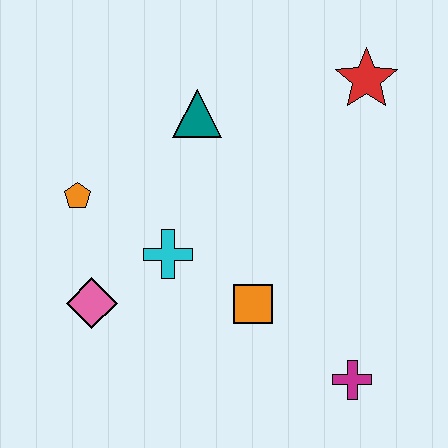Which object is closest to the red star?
The teal triangle is closest to the red star.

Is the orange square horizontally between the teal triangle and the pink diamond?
No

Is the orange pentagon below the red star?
Yes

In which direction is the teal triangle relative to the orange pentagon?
The teal triangle is to the right of the orange pentagon.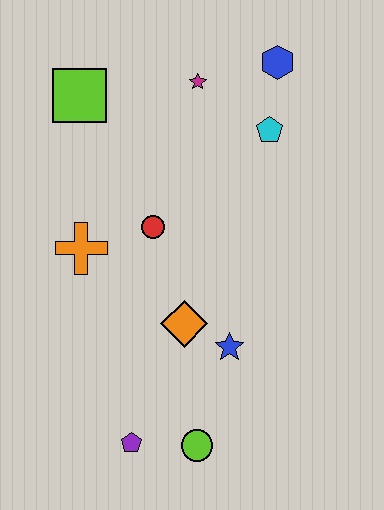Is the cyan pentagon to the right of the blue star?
Yes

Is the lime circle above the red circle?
No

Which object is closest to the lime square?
The magenta star is closest to the lime square.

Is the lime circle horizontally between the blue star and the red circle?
Yes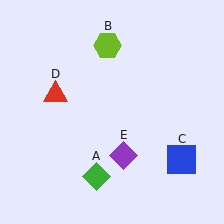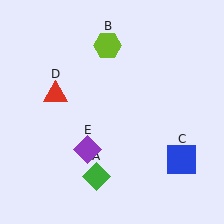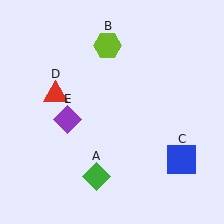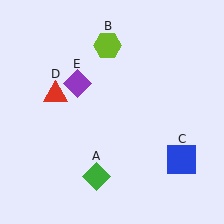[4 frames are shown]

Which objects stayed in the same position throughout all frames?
Green diamond (object A) and lime hexagon (object B) and blue square (object C) and red triangle (object D) remained stationary.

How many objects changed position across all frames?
1 object changed position: purple diamond (object E).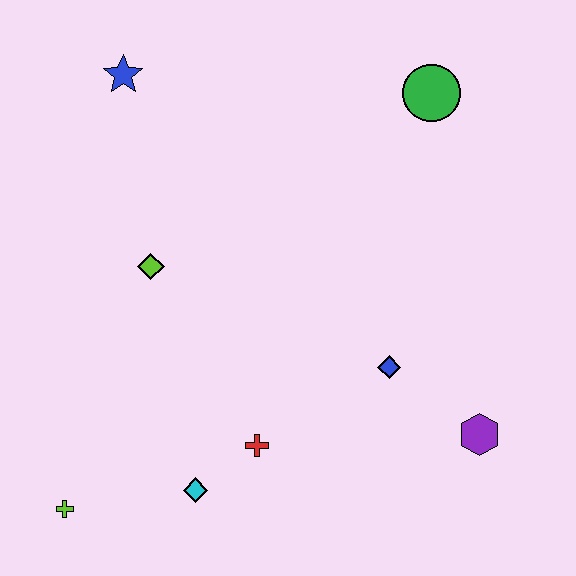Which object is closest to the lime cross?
The cyan diamond is closest to the lime cross.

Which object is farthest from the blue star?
The purple hexagon is farthest from the blue star.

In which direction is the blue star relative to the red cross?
The blue star is above the red cross.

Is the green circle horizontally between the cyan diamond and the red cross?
No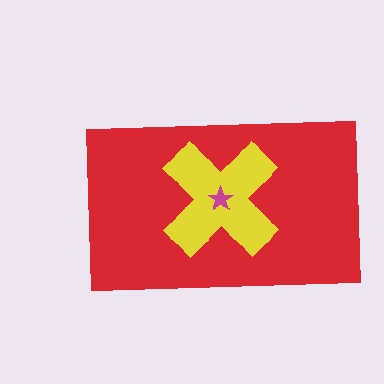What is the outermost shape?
The red rectangle.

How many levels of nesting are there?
3.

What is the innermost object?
The magenta star.